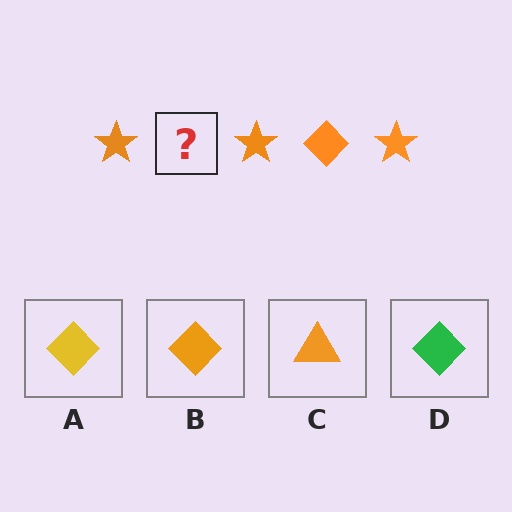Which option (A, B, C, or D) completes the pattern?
B.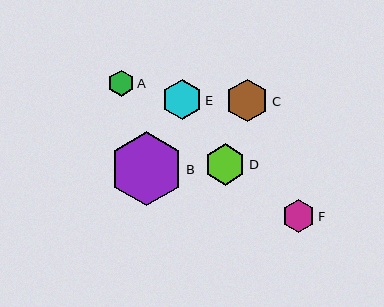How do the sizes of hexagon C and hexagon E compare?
Hexagon C and hexagon E are approximately the same size.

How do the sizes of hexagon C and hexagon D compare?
Hexagon C and hexagon D are approximately the same size.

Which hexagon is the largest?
Hexagon B is the largest with a size of approximately 74 pixels.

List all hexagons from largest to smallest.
From largest to smallest: B, C, D, E, F, A.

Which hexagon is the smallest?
Hexagon A is the smallest with a size of approximately 26 pixels.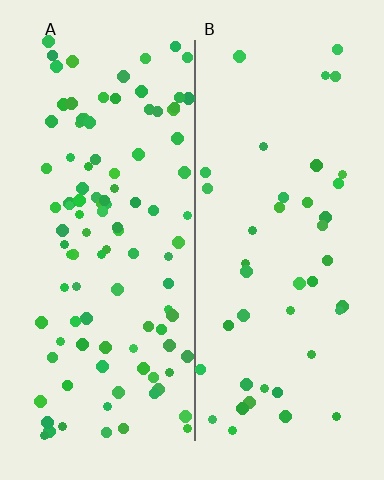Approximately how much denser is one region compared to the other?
Approximately 2.5× — region A over region B.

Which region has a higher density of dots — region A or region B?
A (the left).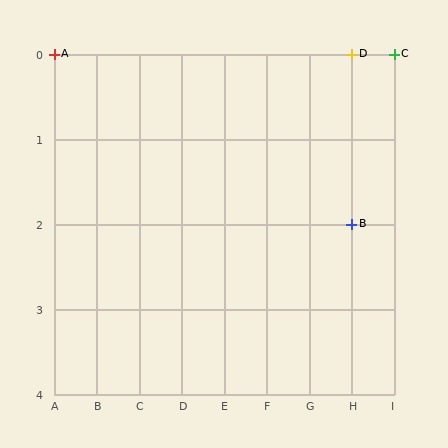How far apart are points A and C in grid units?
Points A and C are 8 columns apart.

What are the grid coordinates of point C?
Point C is at grid coordinates (I, 0).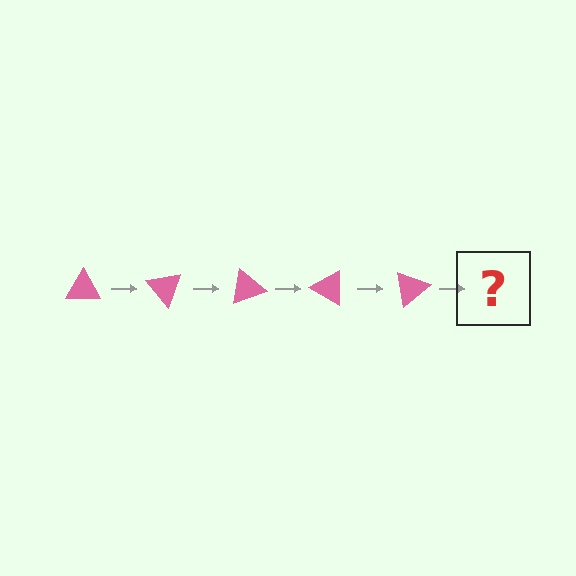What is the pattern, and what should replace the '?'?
The pattern is that the triangle rotates 50 degrees each step. The '?' should be a pink triangle rotated 250 degrees.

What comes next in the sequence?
The next element should be a pink triangle rotated 250 degrees.